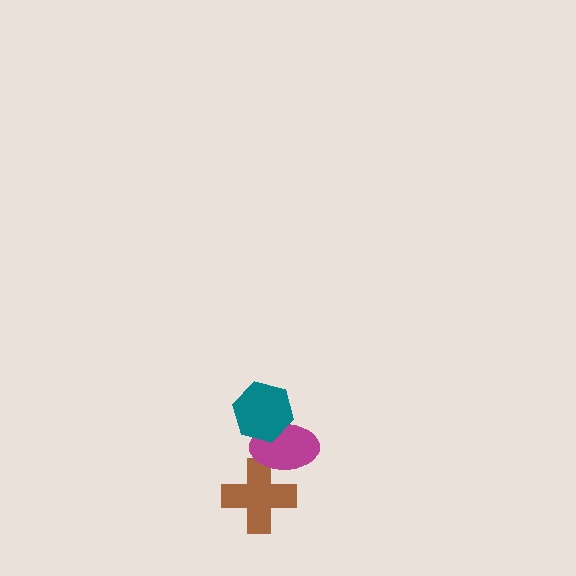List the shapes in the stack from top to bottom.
From top to bottom: the teal hexagon, the magenta ellipse, the brown cross.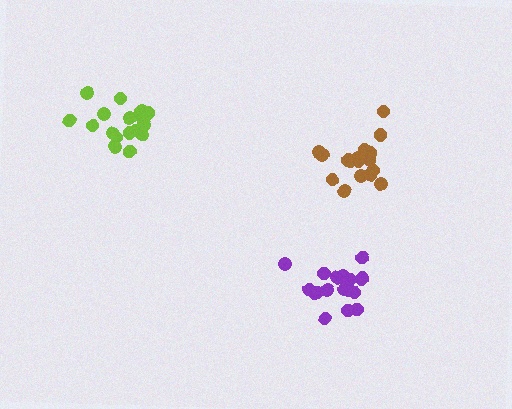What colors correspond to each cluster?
The clusters are colored: brown, lime, purple.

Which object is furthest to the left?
The lime cluster is leftmost.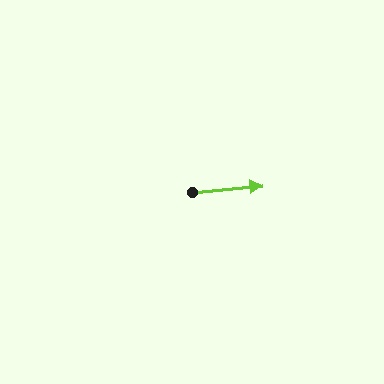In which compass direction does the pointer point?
East.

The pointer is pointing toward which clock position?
Roughly 3 o'clock.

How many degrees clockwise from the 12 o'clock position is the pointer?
Approximately 85 degrees.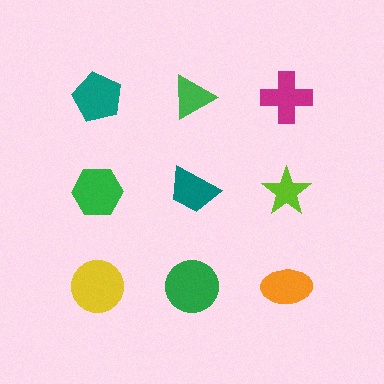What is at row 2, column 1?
A green hexagon.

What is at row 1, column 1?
A teal pentagon.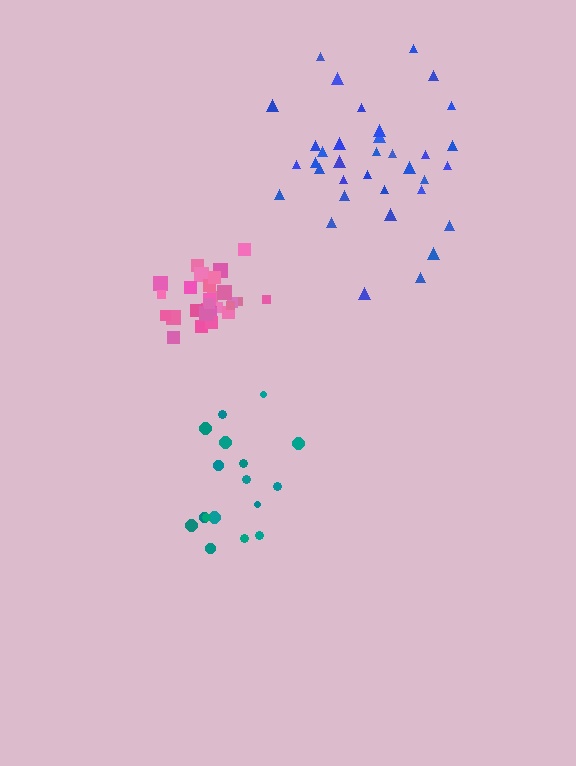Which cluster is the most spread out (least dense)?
Teal.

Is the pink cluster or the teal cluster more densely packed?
Pink.